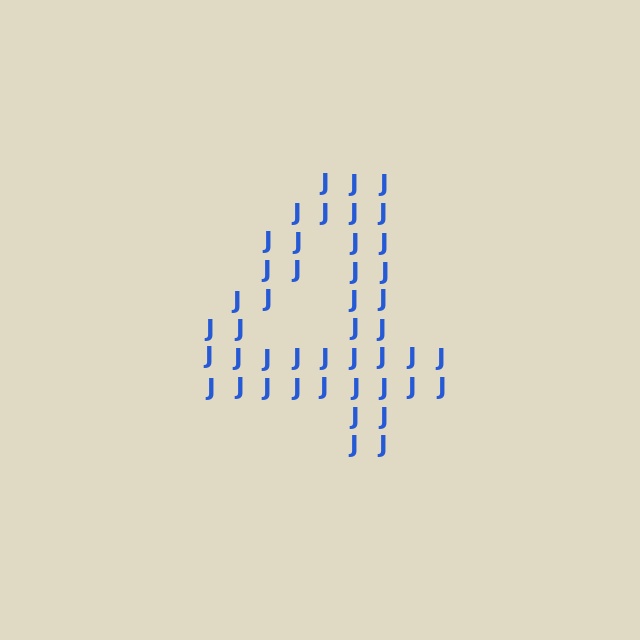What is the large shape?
The large shape is the digit 4.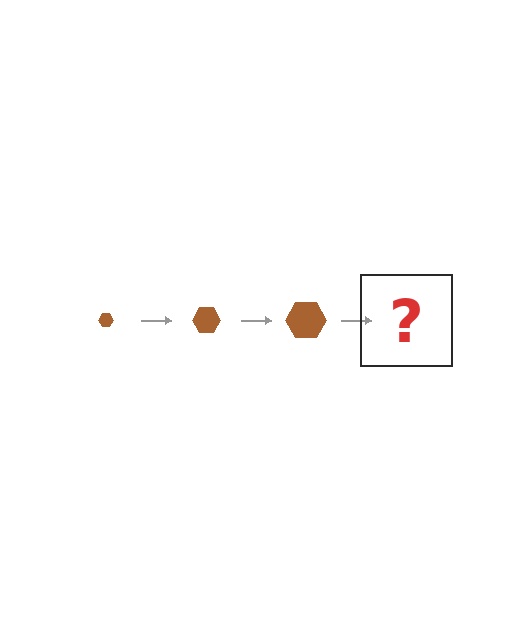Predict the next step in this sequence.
The next step is a brown hexagon, larger than the previous one.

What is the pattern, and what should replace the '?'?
The pattern is that the hexagon gets progressively larger each step. The '?' should be a brown hexagon, larger than the previous one.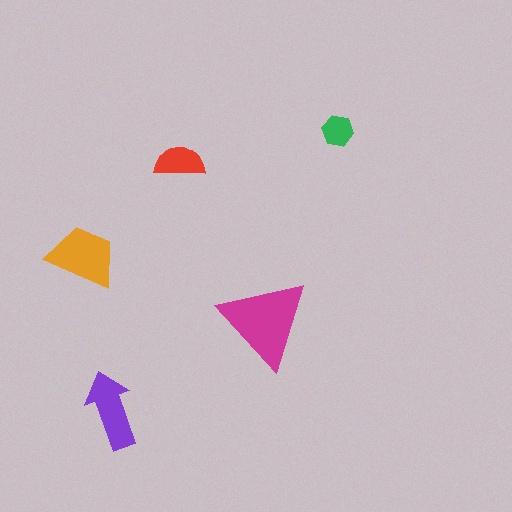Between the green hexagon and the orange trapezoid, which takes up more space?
The orange trapezoid.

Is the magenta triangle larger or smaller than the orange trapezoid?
Larger.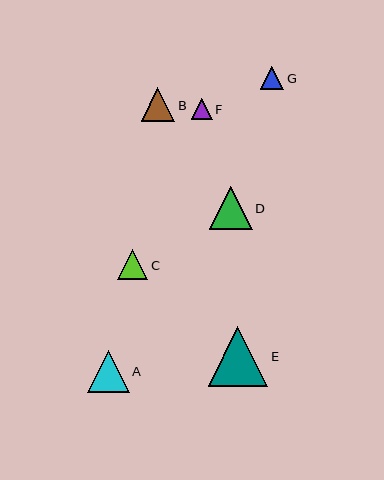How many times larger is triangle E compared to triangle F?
Triangle E is approximately 2.9 times the size of triangle F.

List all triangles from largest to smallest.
From largest to smallest: E, D, A, B, C, G, F.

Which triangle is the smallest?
Triangle F is the smallest with a size of approximately 21 pixels.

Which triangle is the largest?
Triangle E is the largest with a size of approximately 60 pixels.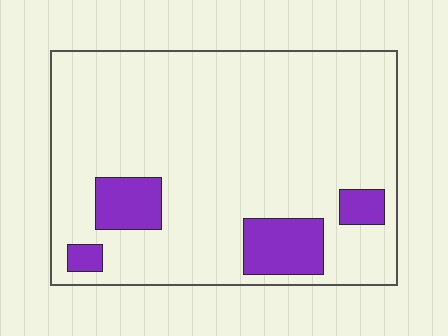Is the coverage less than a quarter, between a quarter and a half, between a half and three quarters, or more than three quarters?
Less than a quarter.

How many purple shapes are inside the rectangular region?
4.